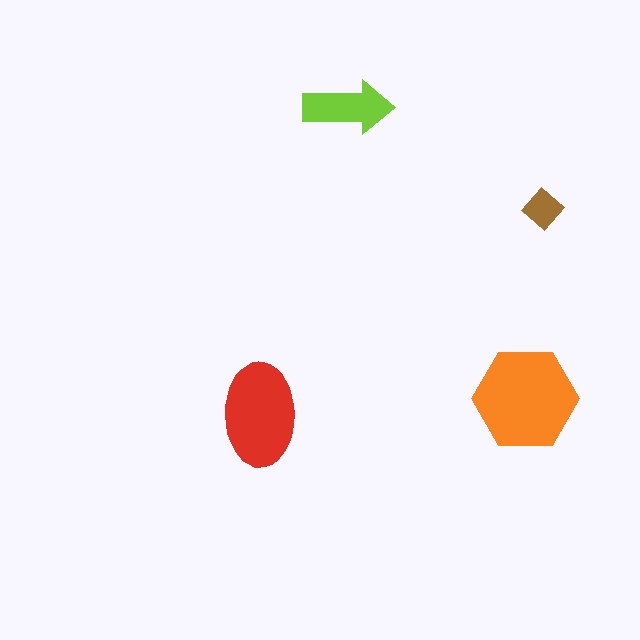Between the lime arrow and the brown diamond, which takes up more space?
The lime arrow.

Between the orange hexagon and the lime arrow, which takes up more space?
The orange hexagon.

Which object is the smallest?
The brown diamond.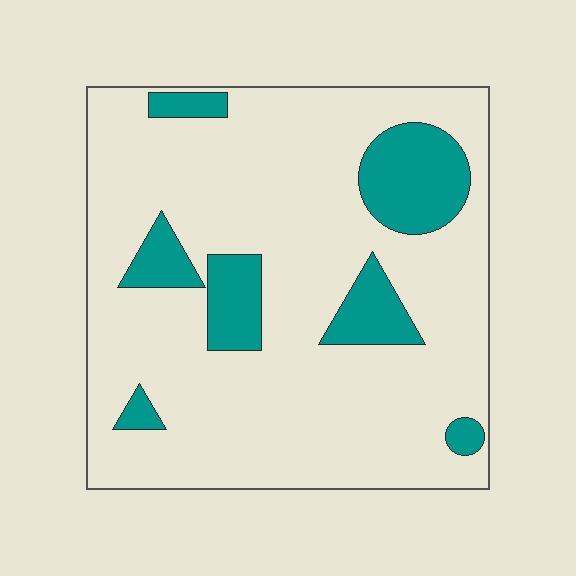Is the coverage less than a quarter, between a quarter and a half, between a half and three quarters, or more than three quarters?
Less than a quarter.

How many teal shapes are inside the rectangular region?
7.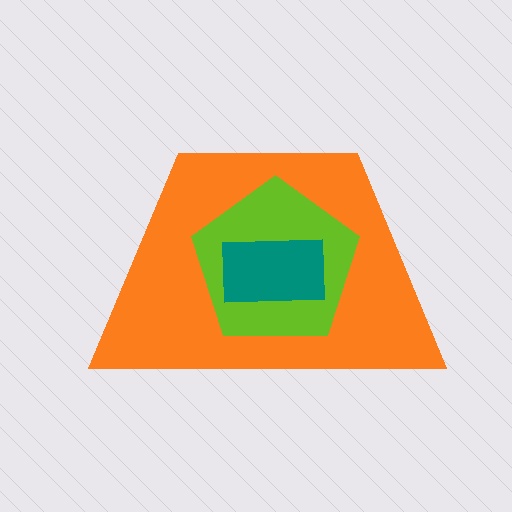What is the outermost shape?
The orange trapezoid.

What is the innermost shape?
The teal rectangle.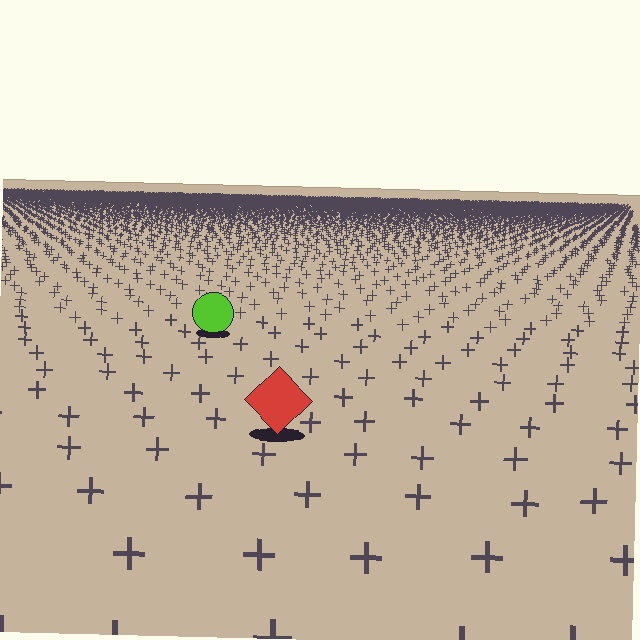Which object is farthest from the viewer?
The lime circle is farthest from the viewer. It appears smaller and the ground texture around it is denser.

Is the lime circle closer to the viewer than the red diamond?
No. The red diamond is closer — you can tell from the texture gradient: the ground texture is coarser near it.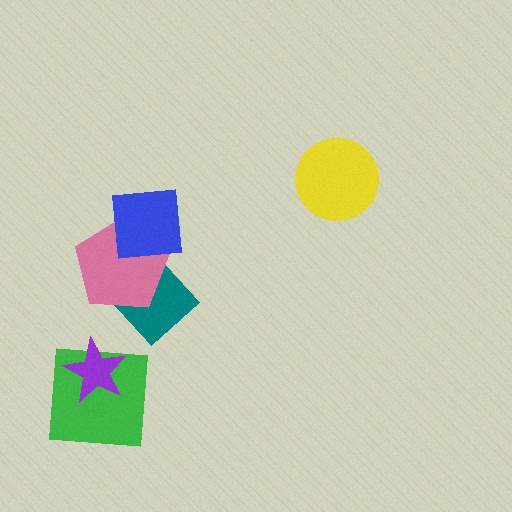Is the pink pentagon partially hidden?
Yes, it is partially covered by another shape.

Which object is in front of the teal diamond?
The pink pentagon is in front of the teal diamond.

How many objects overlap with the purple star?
1 object overlaps with the purple star.